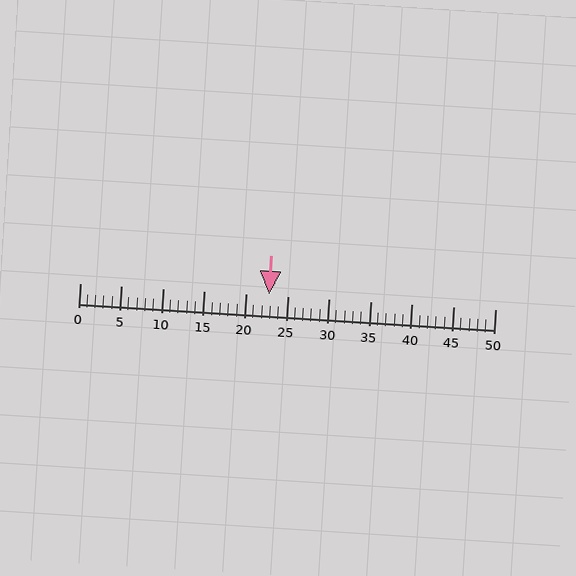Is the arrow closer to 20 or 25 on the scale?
The arrow is closer to 25.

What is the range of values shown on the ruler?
The ruler shows values from 0 to 50.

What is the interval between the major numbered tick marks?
The major tick marks are spaced 5 units apart.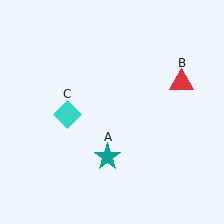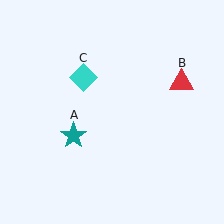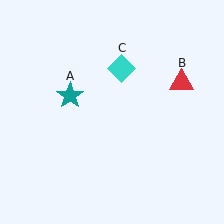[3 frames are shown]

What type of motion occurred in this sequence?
The teal star (object A), cyan diamond (object C) rotated clockwise around the center of the scene.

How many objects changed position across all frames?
2 objects changed position: teal star (object A), cyan diamond (object C).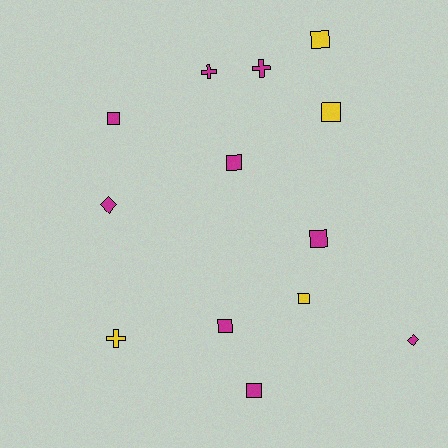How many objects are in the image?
There are 13 objects.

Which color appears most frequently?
Magenta, with 9 objects.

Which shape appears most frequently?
Square, with 8 objects.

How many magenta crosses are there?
There are 2 magenta crosses.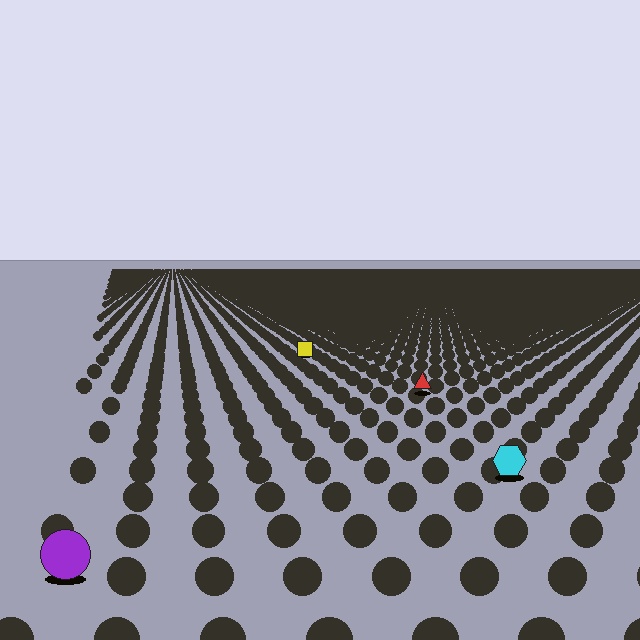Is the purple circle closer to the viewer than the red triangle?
Yes. The purple circle is closer — you can tell from the texture gradient: the ground texture is coarser near it.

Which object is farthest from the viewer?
The yellow square is farthest from the viewer. It appears smaller and the ground texture around it is denser.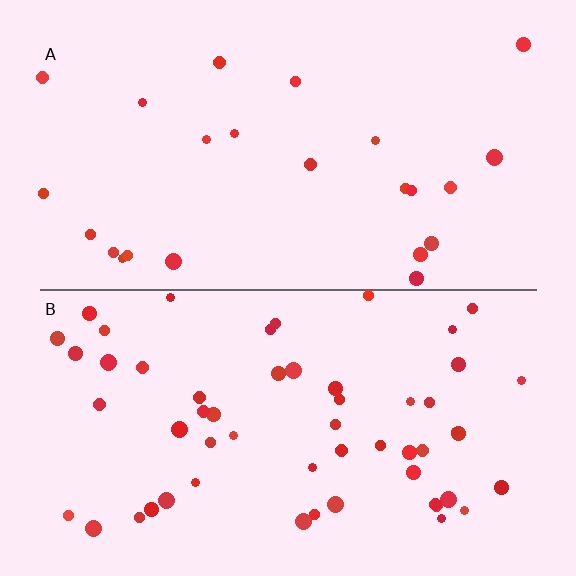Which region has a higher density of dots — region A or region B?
B (the bottom).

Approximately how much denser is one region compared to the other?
Approximately 2.3× — region B over region A.